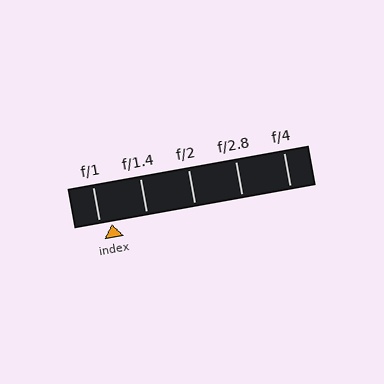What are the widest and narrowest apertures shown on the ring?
The widest aperture shown is f/1 and the narrowest is f/4.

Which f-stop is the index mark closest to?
The index mark is closest to f/1.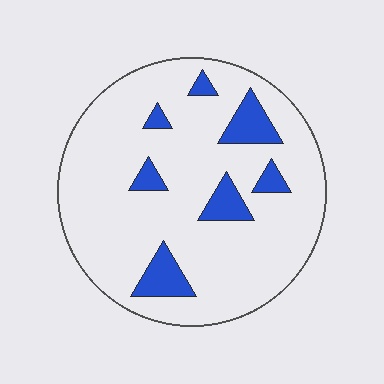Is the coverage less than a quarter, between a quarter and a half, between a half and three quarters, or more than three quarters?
Less than a quarter.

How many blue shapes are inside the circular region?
7.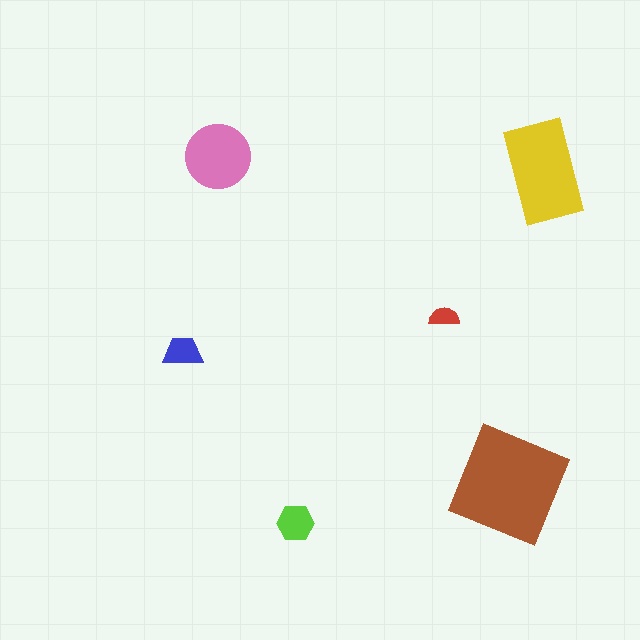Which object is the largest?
The brown square.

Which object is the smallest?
The red semicircle.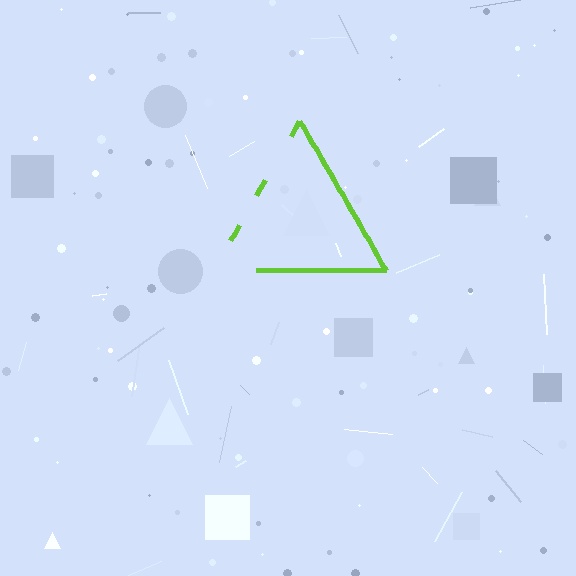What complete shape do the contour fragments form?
The contour fragments form a triangle.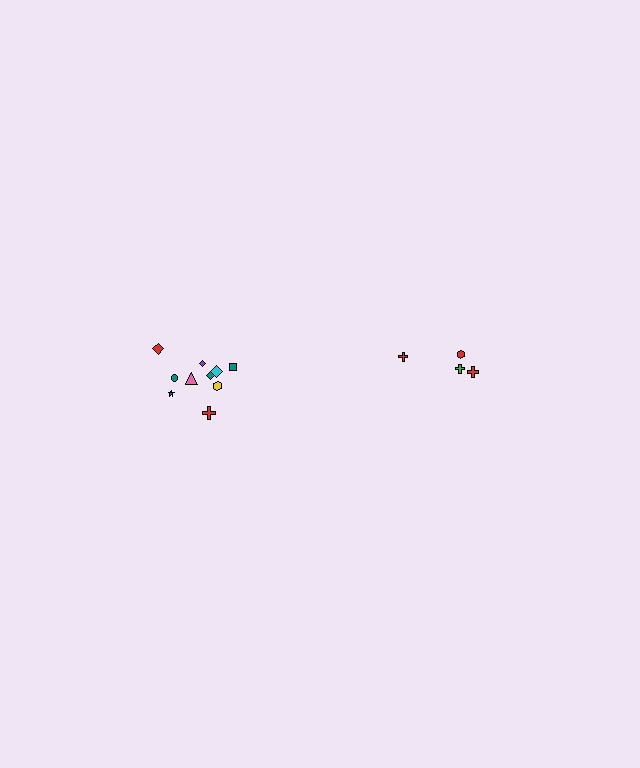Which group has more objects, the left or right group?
The left group.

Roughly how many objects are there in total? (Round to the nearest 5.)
Roughly 15 objects in total.